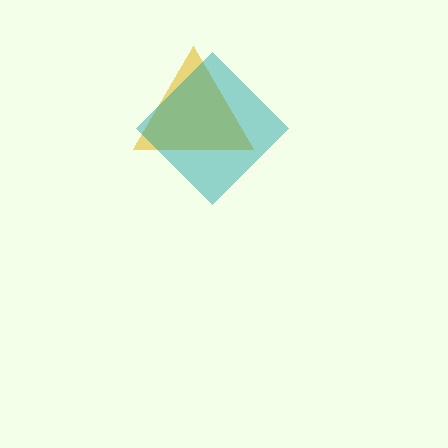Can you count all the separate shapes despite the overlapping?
Yes, there are 2 separate shapes.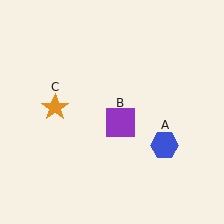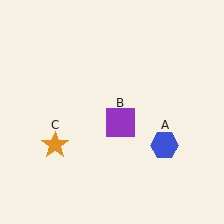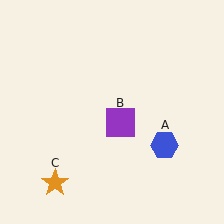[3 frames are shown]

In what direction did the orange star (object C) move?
The orange star (object C) moved down.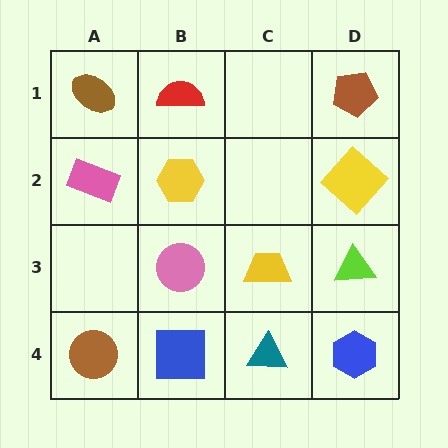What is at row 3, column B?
A pink circle.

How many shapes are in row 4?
4 shapes.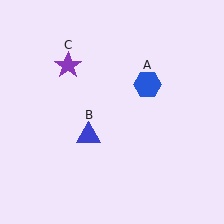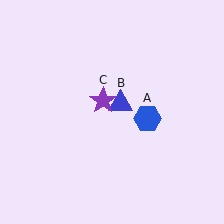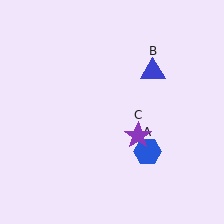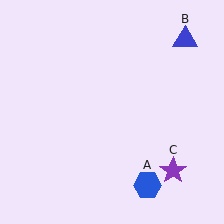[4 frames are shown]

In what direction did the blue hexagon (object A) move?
The blue hexagon (object A) moved down.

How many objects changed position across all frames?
3 objects changed position: blue hexagon (object A), blue triangle (object B), purple star (object C).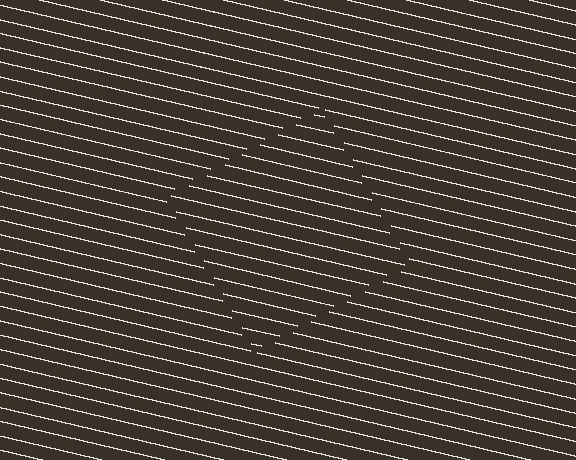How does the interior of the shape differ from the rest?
The interior of the shape contains the same grating, shifted by half a period — the contour is defined by the phase discontinuity where line-ends from the inner and outer gratings abut.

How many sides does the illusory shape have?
4 sides — the line-ends trace a square.